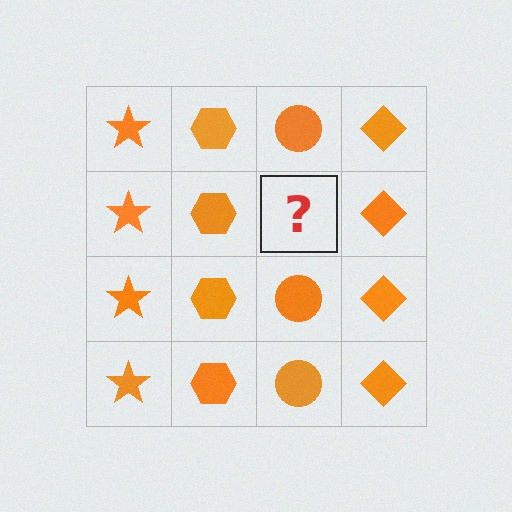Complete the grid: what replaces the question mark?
The question mark should be replaced with an orange circle.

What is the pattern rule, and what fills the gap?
The rule is that each column has a consistent shape. The gap should be filled with an orange circle.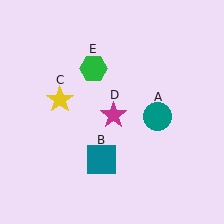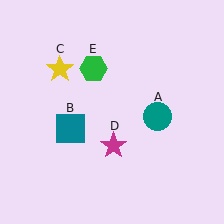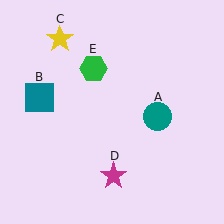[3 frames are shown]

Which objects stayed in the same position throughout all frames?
Teal circle (object A) and green hexagon (object E) remained stationary.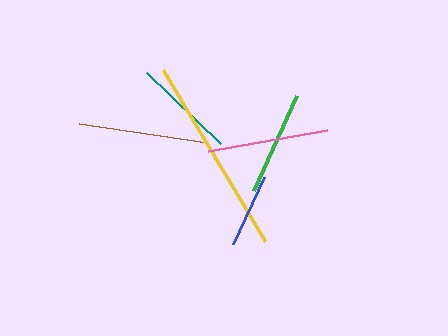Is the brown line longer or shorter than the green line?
The brown line is longer than the green line.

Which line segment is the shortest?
The blue line is the shortest at approximately 74 pixels.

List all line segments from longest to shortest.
From longest to shortest: yellow, brown, pink, green, teal, blue.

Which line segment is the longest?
The yellow line is the longest at approximately 200 pixels.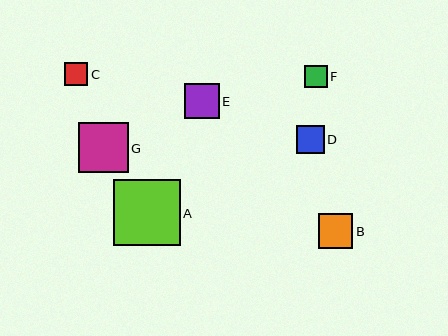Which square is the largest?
Square A is the largest with a size of approximately 67 pixels.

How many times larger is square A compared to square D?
Square A is approximately 2.4 times the size of square D.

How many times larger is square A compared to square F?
Square A is approximately 3.0 times the size of square F.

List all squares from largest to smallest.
From largest to smallest: A, G, E, B, D, C, F.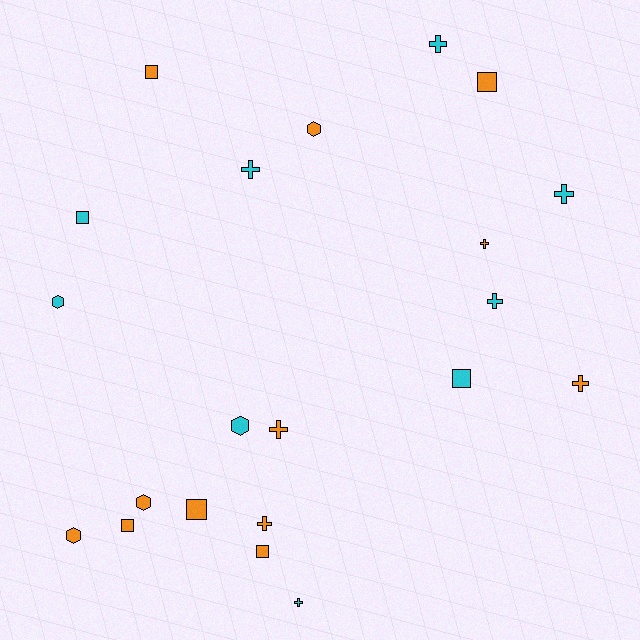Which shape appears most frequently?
Cross, with 9 objects.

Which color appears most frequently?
Orange, with 12 objects.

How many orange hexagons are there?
There are 3 orange hexagons.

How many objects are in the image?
There are 21 objects.